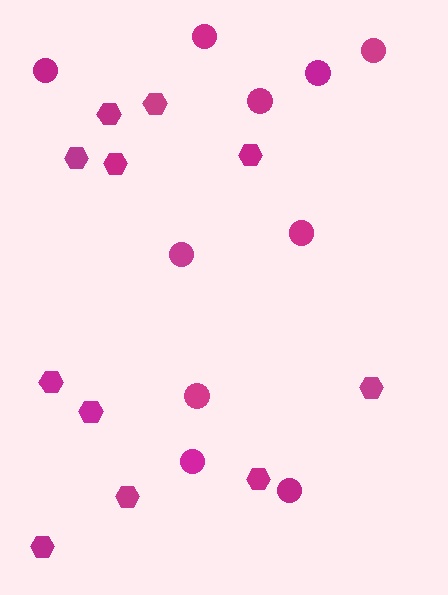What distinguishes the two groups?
There are 2 groups: one group of circles (10) and one group of hexagons (11).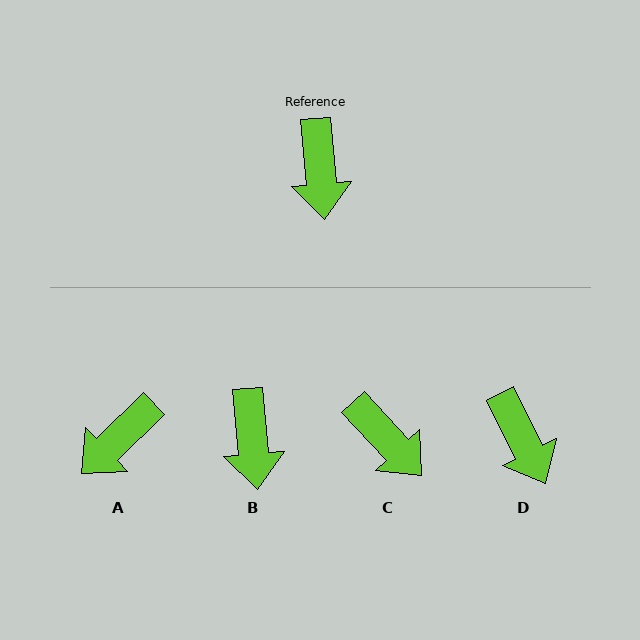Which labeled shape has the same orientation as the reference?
B.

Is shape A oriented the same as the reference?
No, it is off by about 51 degrees.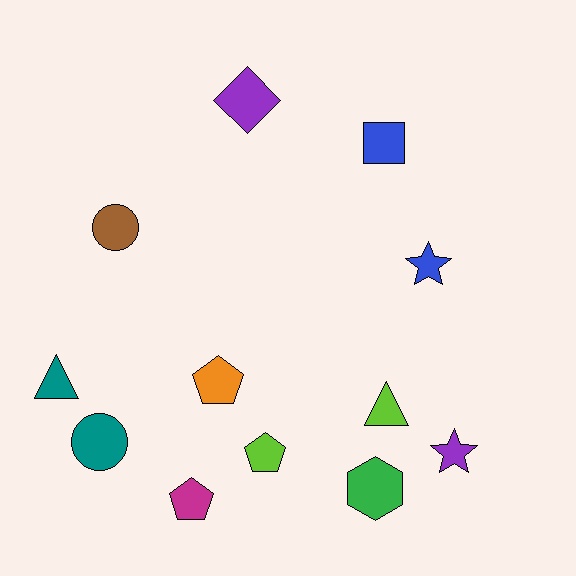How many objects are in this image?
There are 12 objects.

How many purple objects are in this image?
There are 2 purple objects.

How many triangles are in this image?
There are 2 triangles.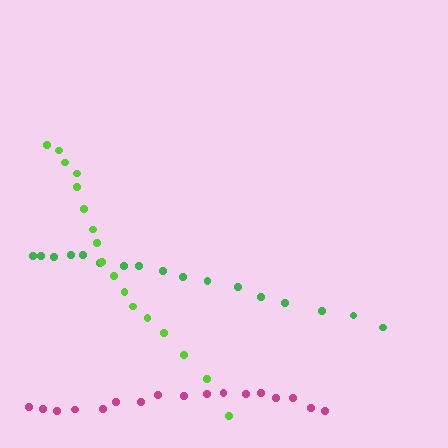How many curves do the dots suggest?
There are 3 distinct paths.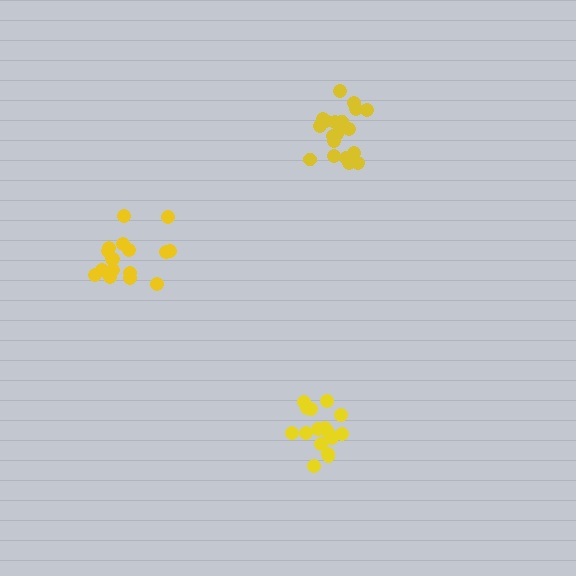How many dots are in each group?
Group 1: 20 dots, Group 2: 16 dots, Group 3: 17 dots (53 total).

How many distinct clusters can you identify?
There are 3 distinct clusters.